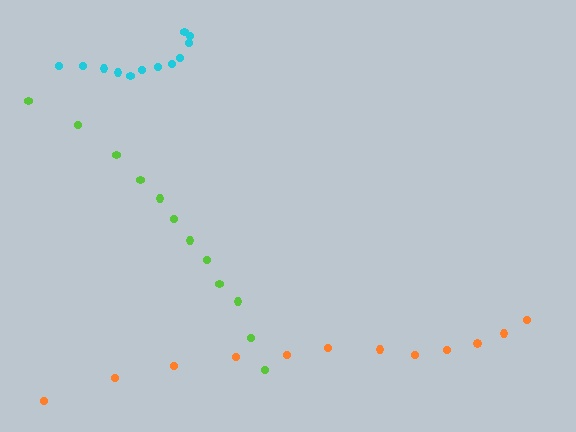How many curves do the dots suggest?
There are 3 distinct paths.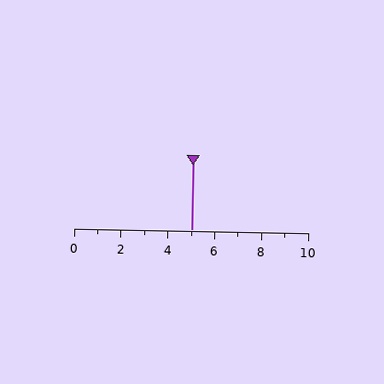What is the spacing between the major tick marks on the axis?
The major ticks are spaced 2 apart.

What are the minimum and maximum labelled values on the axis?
The axis runs from 0 to 10.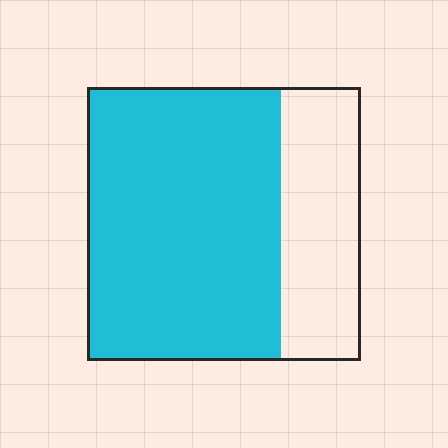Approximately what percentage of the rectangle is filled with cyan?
Approximately 70%.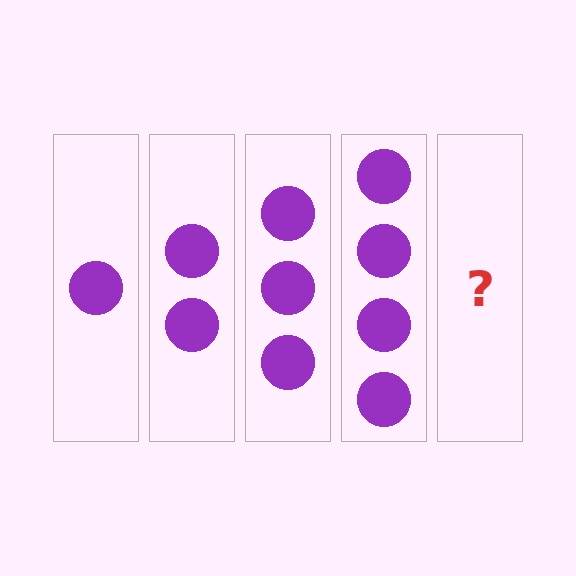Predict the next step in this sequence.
The next step is 5 circles.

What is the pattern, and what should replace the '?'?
The pattern is that each step adds one more circle. The '?' should be 5 circles.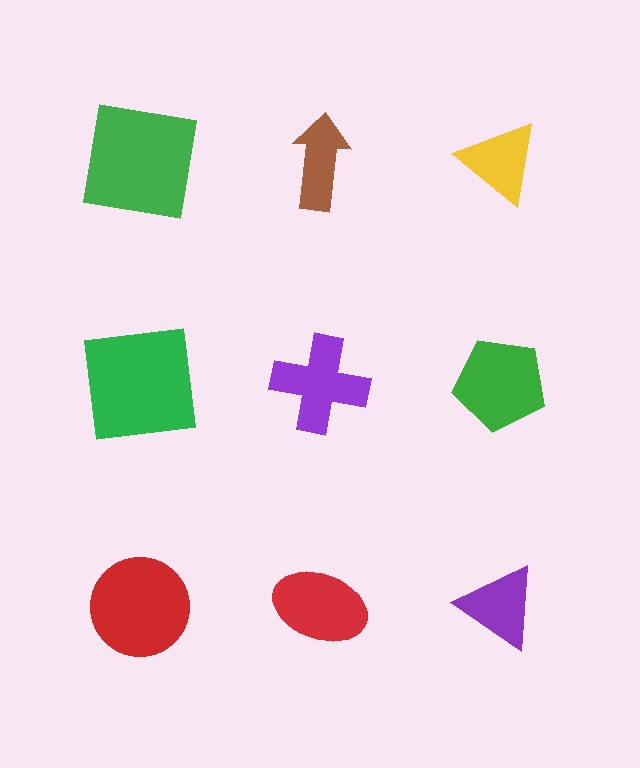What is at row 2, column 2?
A purple cross.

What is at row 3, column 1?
A red circle.